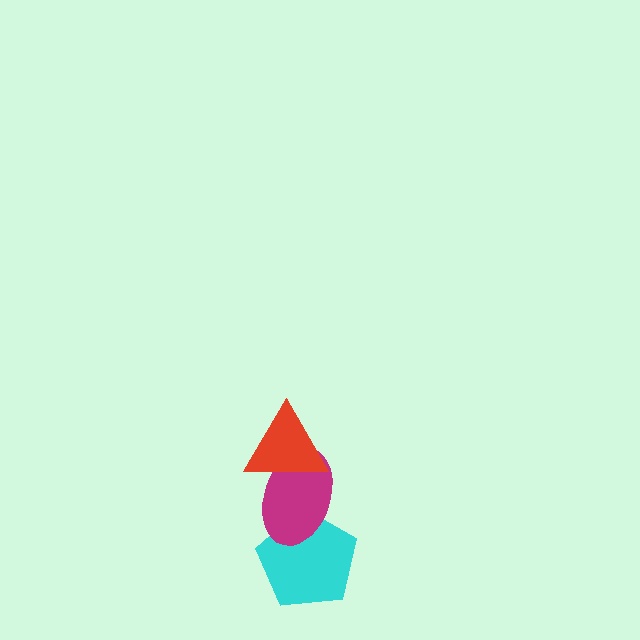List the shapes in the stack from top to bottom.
From top to bottom: the red triangle, the magenta ellipse, the cyan pentagon.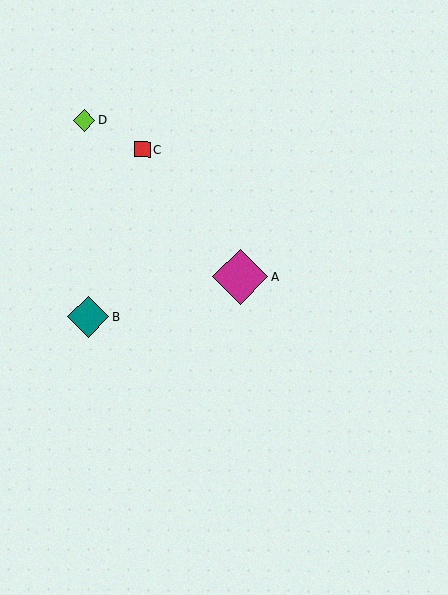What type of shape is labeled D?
Shape D is a lime diamond.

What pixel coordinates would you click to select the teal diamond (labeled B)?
Click at (88, 317) to select the teal diamond B.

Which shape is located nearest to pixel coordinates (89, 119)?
The lime diamond (labeled D) at (84, 121) is nearest to that location.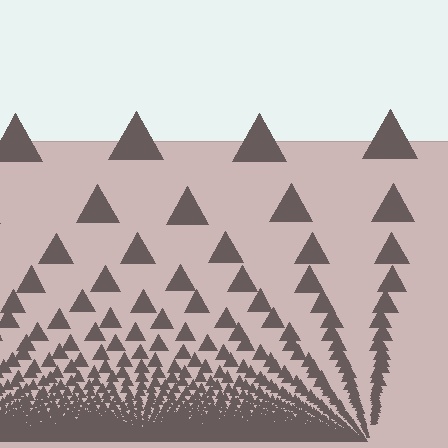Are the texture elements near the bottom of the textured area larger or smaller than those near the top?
Smaller. The gradient is inverted — elements near the bottom are smaller and denser.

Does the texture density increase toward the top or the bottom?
Density increases toward the bottom.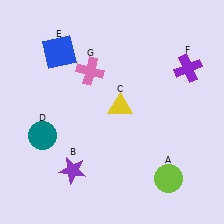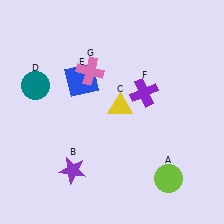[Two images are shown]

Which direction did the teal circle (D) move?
The teal circle (D) moved up.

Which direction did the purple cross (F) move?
The purple cross (F) moved left.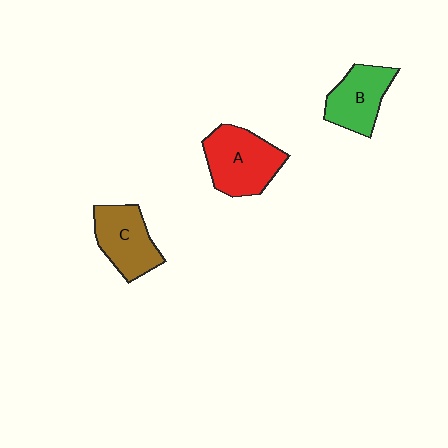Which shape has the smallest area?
Shape B (green).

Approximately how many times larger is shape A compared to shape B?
Approximately 1.3 times.